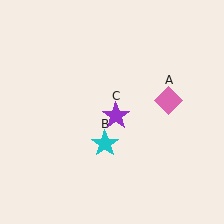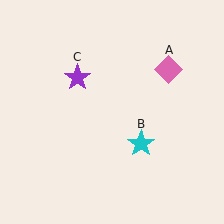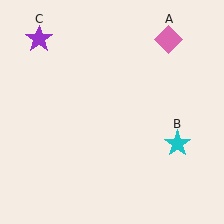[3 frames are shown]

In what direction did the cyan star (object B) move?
The cyan star (object B) moved right.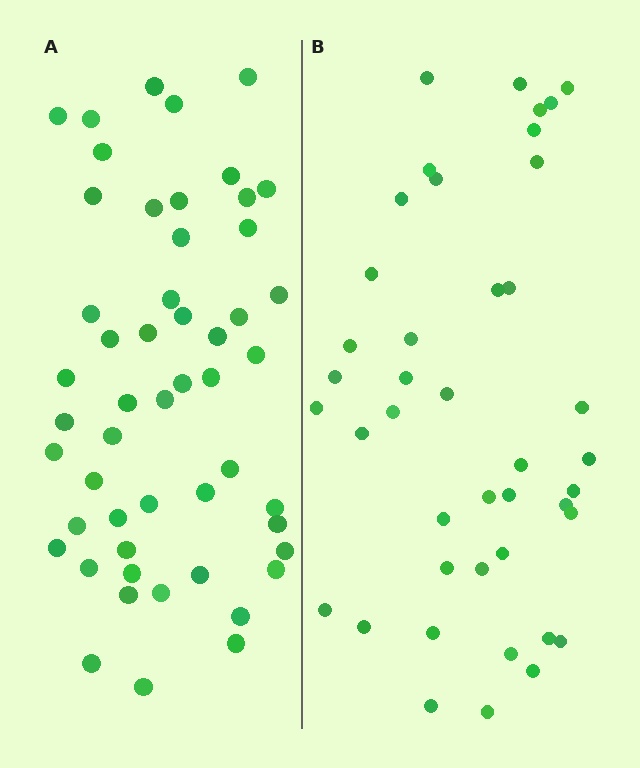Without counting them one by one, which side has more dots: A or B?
Region A (the left region) has more dots.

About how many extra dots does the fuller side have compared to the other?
Region A has roughly 10 or so more dots than region B.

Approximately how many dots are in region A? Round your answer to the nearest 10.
About 50 dots. (The exact count is 52, which rounds to 50.)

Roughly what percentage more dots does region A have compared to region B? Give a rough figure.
About 25% more.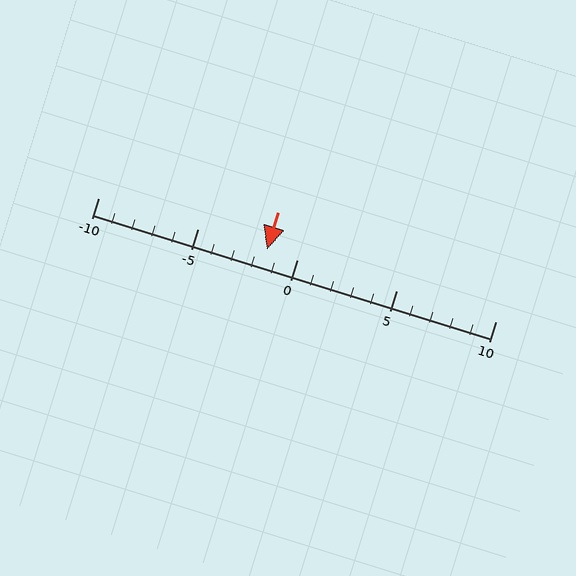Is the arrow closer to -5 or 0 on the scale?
The arrow is closer to 0.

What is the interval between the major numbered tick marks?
The major tick marks are spaced 5 units apart.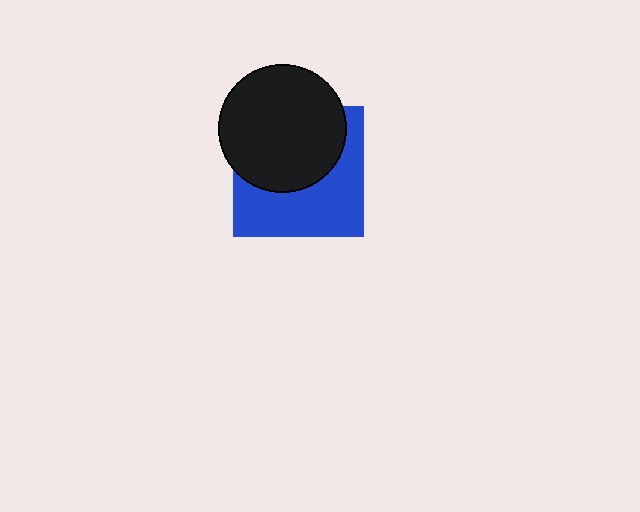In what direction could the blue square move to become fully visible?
The blue square could move down. That would shift it out from behind the black circle entirely.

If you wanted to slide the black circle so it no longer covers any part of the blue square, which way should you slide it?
Slide it up — that is the most direct way to separate the two shapes.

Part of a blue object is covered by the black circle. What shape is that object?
It is a square.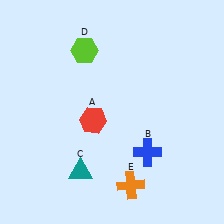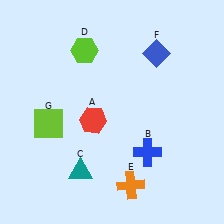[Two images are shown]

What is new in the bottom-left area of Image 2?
A lime square (G) was added in the bottom-left area of Image 2.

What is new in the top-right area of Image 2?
A blue diamond (F) was added in the top-right area of Image 2.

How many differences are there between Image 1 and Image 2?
There are 2 differences between the two images.